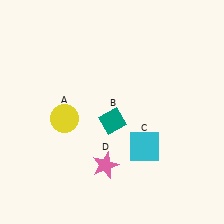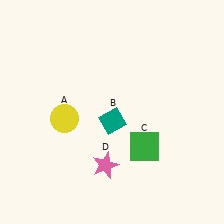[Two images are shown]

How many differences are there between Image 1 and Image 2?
There is 1 difference between the two images.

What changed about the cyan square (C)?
In Image 1, C is cyan. In Image 2, it changed to green.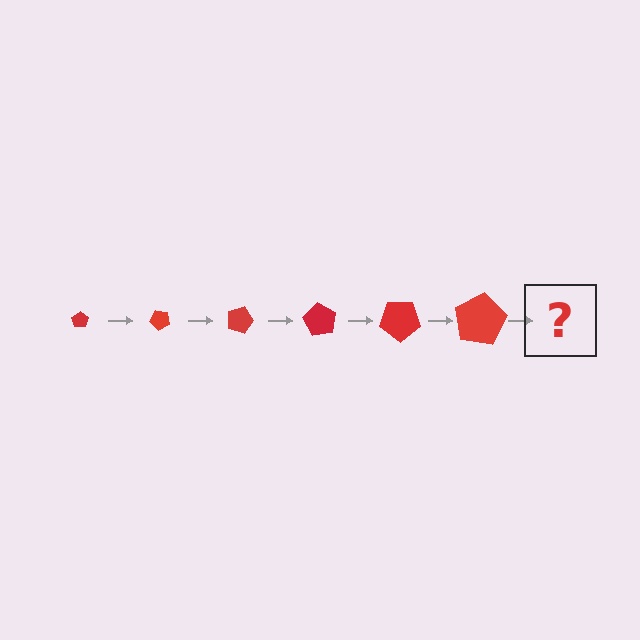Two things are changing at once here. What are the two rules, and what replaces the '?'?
The two rules are that the pentagon grows larger each step and it rotates 45 degrees each step. The '?' should be a pentagon, larger than the previous one and rotated 270 degrees from the start.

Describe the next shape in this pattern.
It should be a pentagon, larger than the previous one and rotated 270 degrees from the start.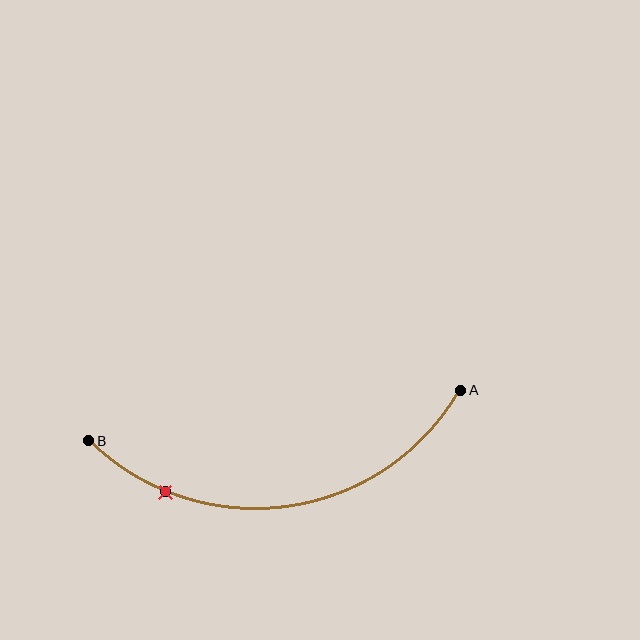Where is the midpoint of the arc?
The arc midpoint is the point on the curve farthest from the straight line joining A and B. It sits below that line.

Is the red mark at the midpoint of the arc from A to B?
No. The red mark lies on the arc but is closer to endpoint B. The arc midpoint would be at the point on the curve equidistant along the arc from both A and B.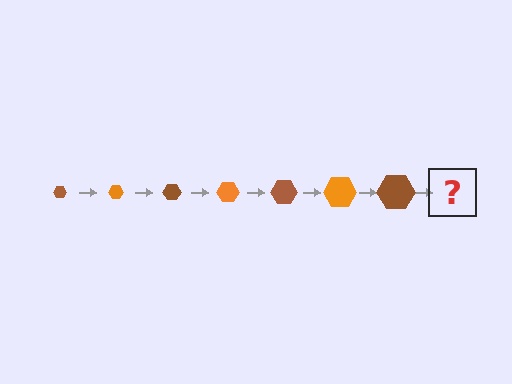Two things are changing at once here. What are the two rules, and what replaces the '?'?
The two rules are that the hexagon grows larger each step and the color cycles through brown and orange. The '?' should be an orange hexagon, larger than the previous one.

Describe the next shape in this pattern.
It should be an orange hexagon, larger than the previous one.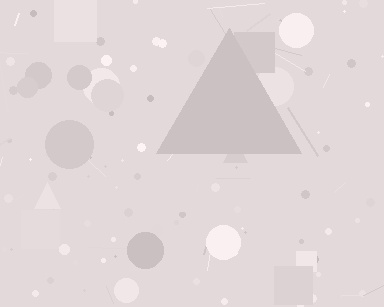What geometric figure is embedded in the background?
A triangle is embedded in the background.